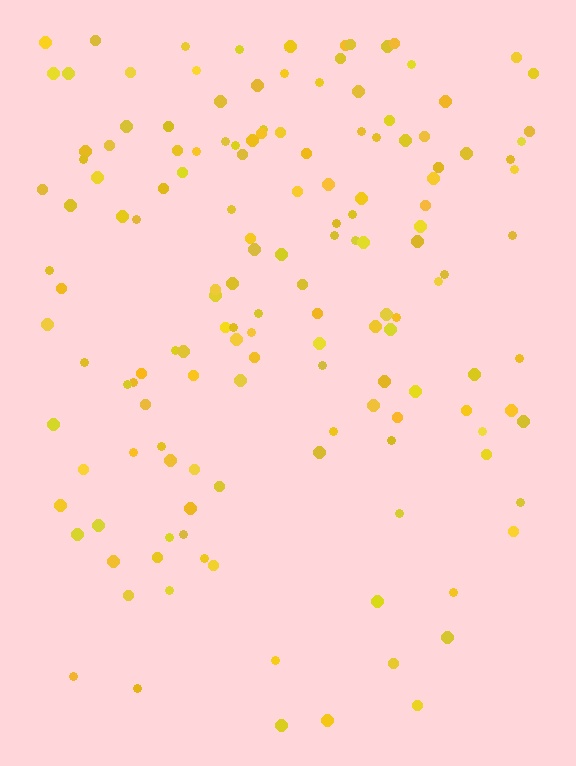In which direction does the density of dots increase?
From bottom to top, with the top side densest.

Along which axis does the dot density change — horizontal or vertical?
Vertical.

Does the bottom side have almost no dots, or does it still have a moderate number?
Still a moderate number, just noticeably fewer than the top.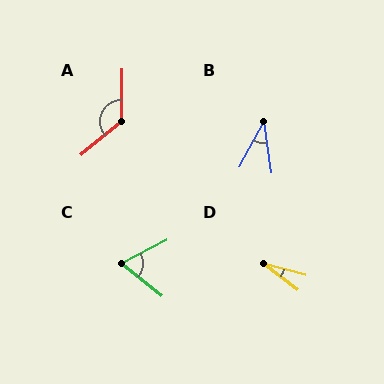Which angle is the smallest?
D, at approximately 22 degrees.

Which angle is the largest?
A, at approximately 130 degrees.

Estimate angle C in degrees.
Approximately 66 degrees.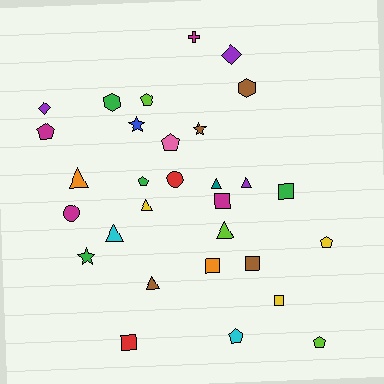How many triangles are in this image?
There are 7 triangles.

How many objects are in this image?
There are 30 objects.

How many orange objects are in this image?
There are 2 orange objects.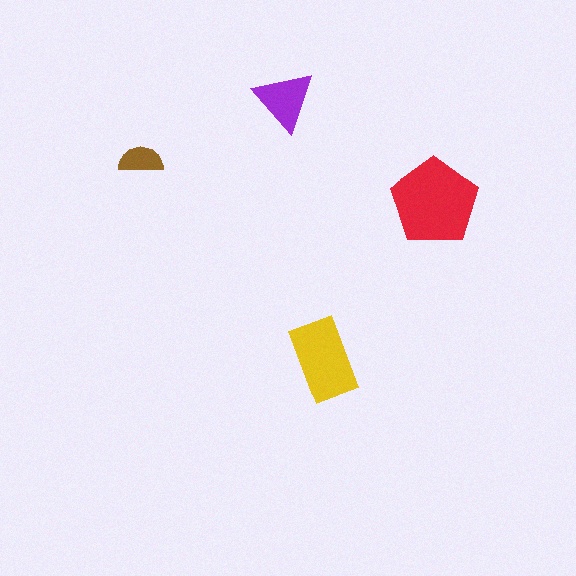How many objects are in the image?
There are 4 objects in the image.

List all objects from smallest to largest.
The brown semicircle, the purple triangle, the yellow rectangle, the red pentagon.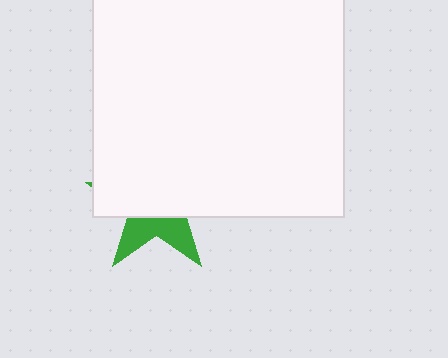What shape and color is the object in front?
The object in front is a white square.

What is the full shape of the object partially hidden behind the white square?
The partially hidden object is a green star.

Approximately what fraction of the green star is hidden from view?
Roughly 66% of the green star is hidden behind the white square.